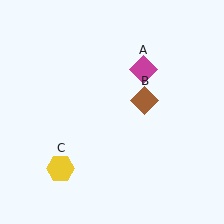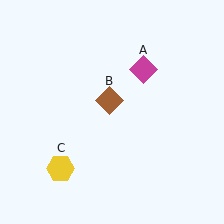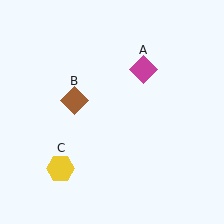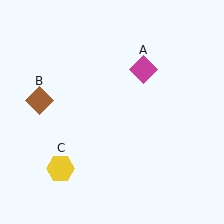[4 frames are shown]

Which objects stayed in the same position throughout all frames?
Magenta diamond (object A) and yellow hexagon (object C) remained stationary.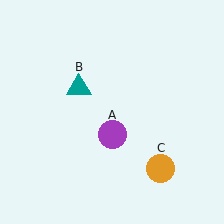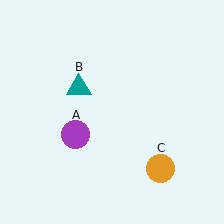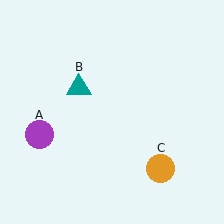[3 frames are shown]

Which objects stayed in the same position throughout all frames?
Teal triangle (object B) and orange circle (object C) remained stationary.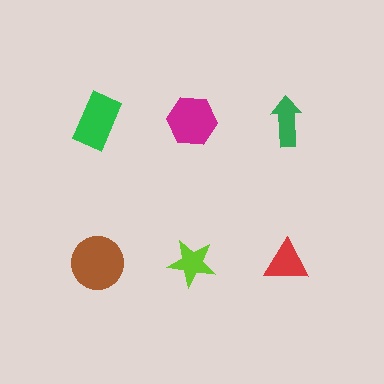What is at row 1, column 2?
A magenta hexagon.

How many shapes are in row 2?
3 shapes.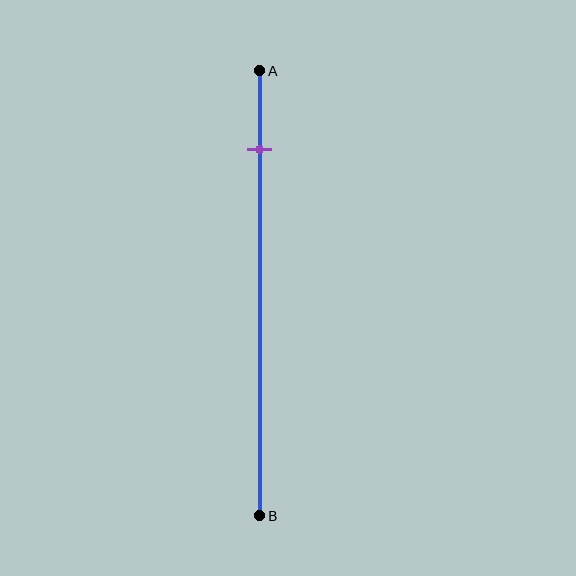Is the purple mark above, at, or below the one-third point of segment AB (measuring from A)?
The purple mark is above the one-third point of segment AB.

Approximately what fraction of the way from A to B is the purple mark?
The purple mark is approximately 20% of the way from A to B.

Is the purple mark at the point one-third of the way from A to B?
No, the mark is at about 20% from A, not at the 33% one-third point.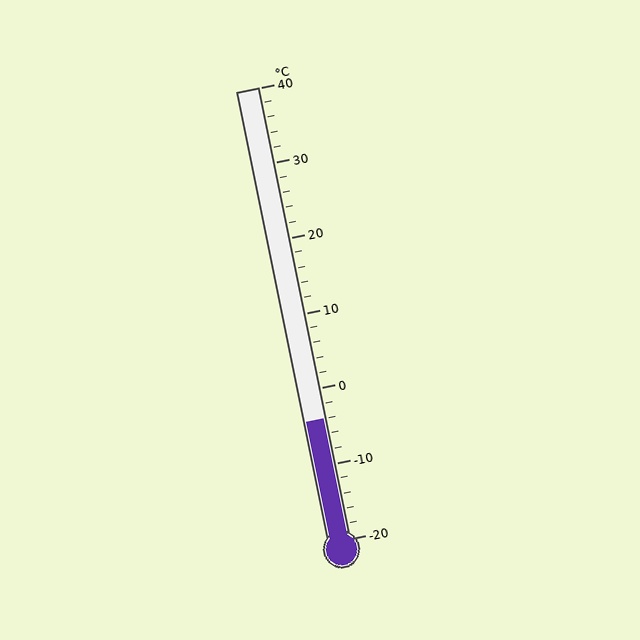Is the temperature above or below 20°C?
The temperature is below 20°C.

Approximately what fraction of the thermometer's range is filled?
The thermometer is filled to approximately 25% of its range.